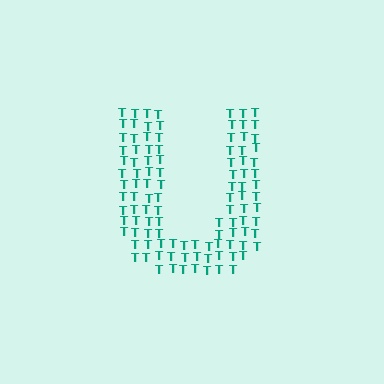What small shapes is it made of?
It is made of small letter T's.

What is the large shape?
The large shape is the letter U.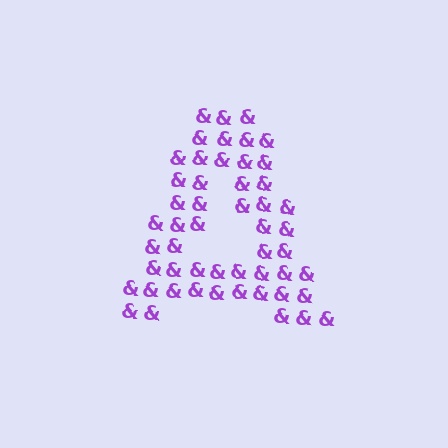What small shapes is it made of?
It is made of small ampersands.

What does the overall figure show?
The overall figure shows the letter A.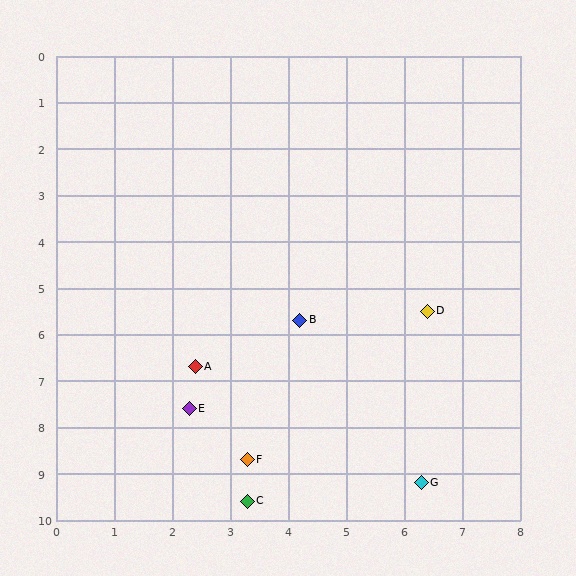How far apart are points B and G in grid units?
Points B and G are about 4.1 grid units apart.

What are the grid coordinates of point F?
Point F is at approximately (3.3, 8.7).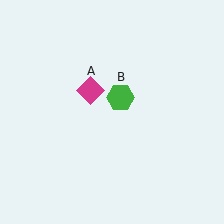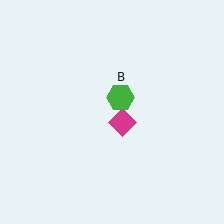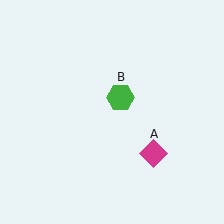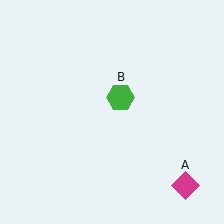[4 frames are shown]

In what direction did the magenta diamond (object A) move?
The magenta diamond (object A) moved down and to the right.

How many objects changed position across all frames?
1 object changed position: magenta diamond (object A).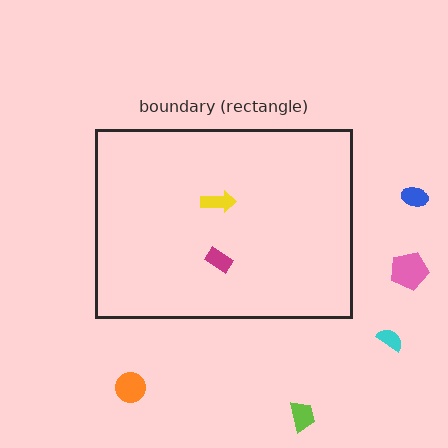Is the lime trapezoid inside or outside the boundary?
Outside.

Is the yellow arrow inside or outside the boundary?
Inside.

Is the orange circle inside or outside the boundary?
Outside.